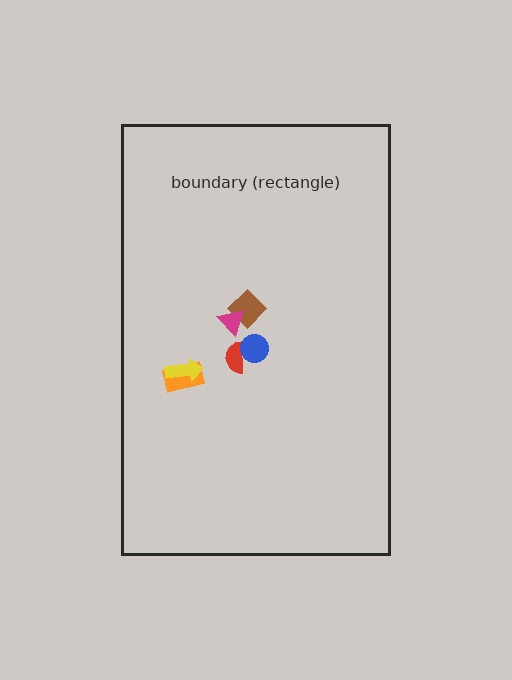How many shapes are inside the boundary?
6 inside, 0 outside.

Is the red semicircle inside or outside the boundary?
Inside.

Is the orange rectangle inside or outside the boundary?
Inside.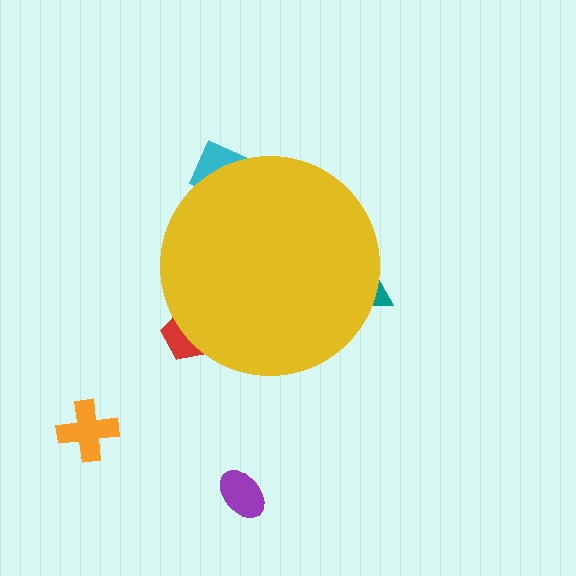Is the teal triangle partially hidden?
Yes, the teal triangle is partially hidden behind the yellow circle.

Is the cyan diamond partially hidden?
Yes, the cyan diamond is partially hidden behind the yellow circle.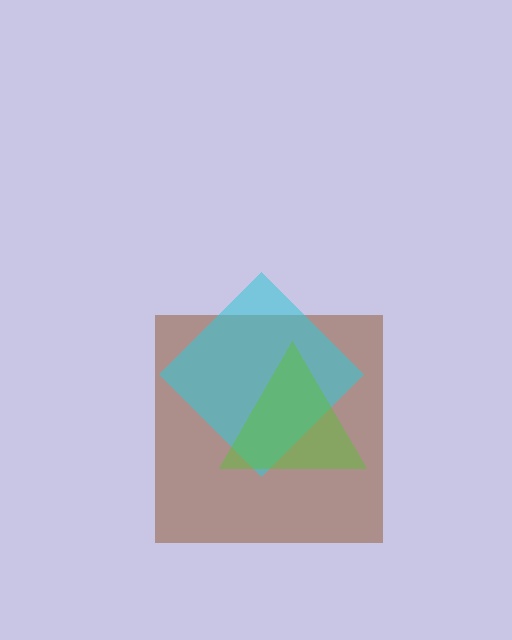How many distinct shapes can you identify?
There are 3 distinct shapes: a brown square, a cyan diamond, a lime triangle.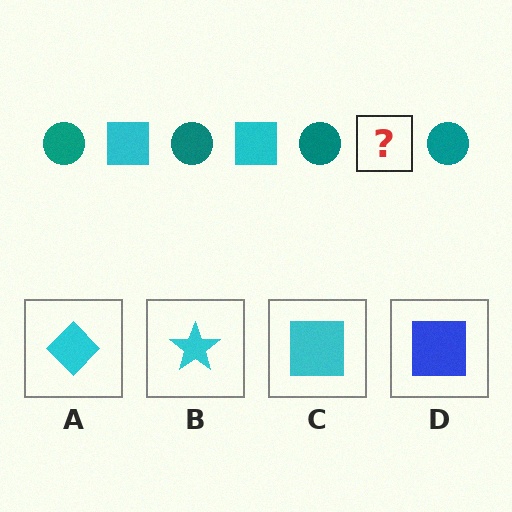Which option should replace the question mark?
Option C.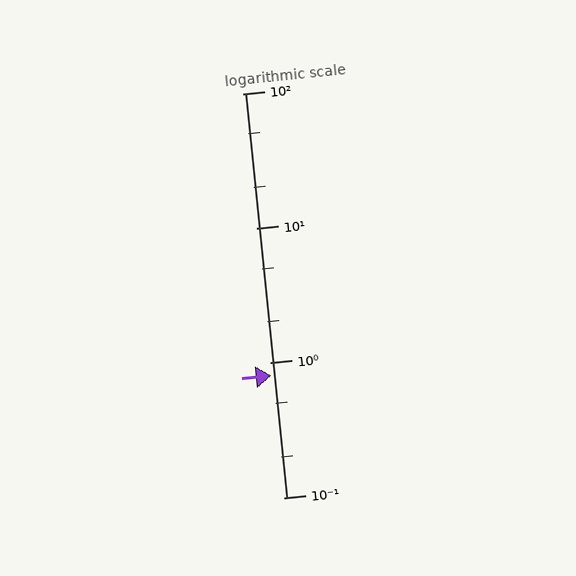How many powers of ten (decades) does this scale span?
The scale spans 3 decades, from 0.1 to 100.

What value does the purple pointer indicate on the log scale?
The pointer indicates approximately 0.8.